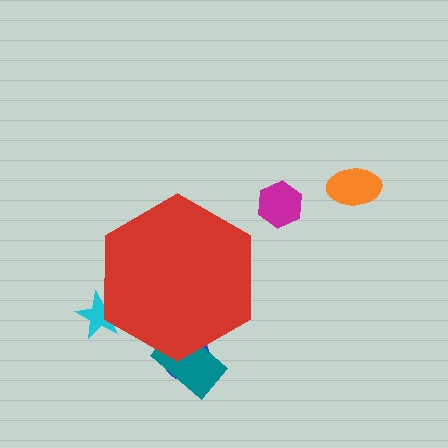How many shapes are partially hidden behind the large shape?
3 shapes are partially hidden.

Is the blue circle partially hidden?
Yes, the blue circle is partially hidden behind the red hexagon.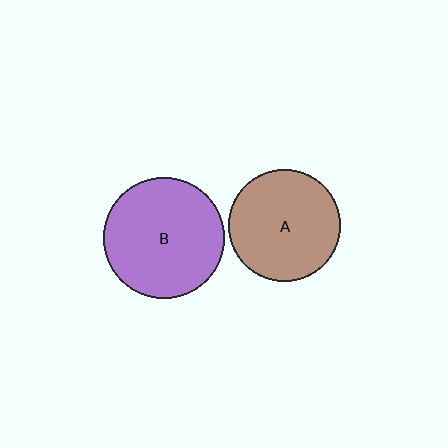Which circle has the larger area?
Circle B (purple).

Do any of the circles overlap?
No, none of the circles overlap.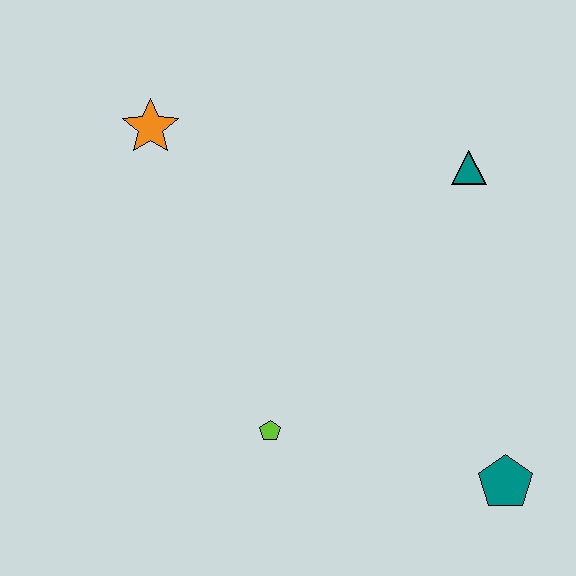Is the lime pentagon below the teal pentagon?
No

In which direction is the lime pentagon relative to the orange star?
The lime pentagon is below the orange star.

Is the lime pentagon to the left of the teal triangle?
Yes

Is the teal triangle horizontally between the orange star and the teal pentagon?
Yes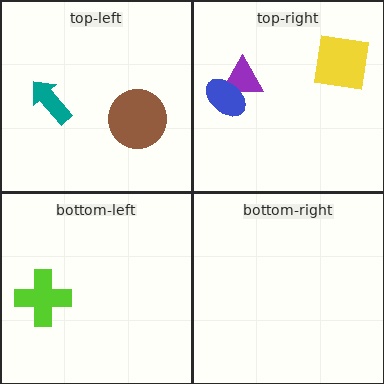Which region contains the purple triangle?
The top-right region.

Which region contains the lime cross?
The bottom-left region.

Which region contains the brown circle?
The top-left region.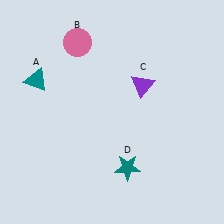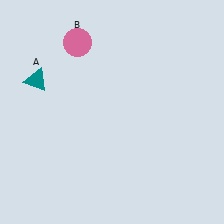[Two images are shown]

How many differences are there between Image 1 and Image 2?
There are 2 differences between the two images.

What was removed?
The purple triangle (C), the teal star (D) were removed in Image 2.